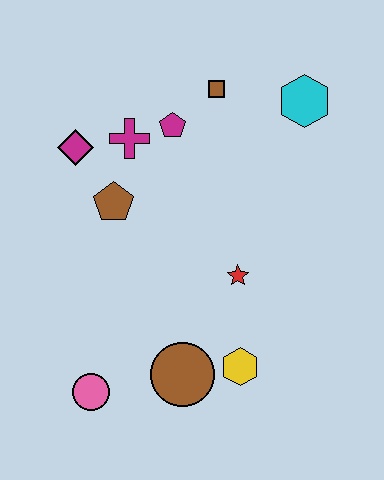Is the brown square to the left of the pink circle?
No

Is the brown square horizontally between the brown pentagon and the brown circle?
No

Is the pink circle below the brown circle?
Yes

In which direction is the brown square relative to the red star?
The brown square is above the red star.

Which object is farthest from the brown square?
The pink circle is farthest from the brown square.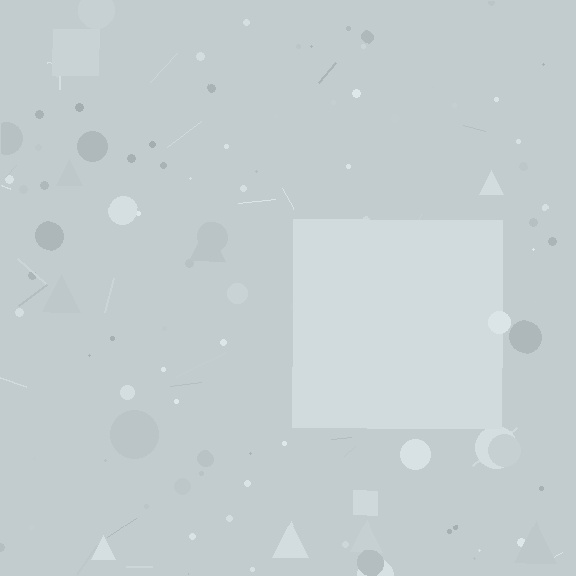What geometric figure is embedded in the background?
A square is embedded in the background.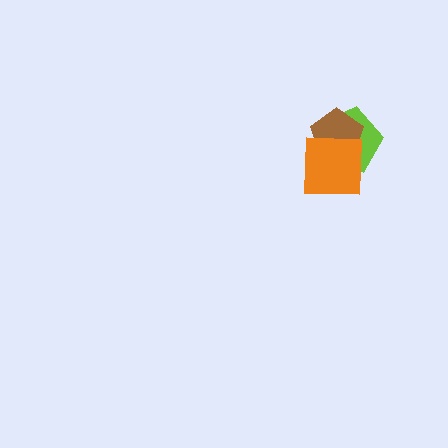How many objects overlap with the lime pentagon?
2 objects overlap with the lime pentagon.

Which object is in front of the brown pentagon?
The orange square is in front of the brown pentagon.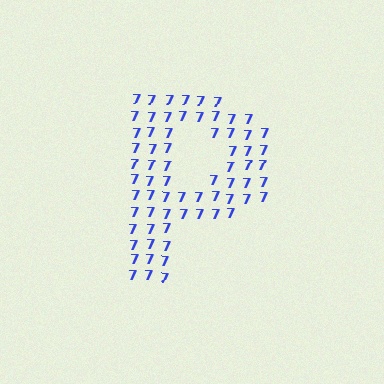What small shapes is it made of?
It is made of small digit 7's.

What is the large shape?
The large shape is the letter P.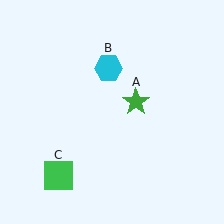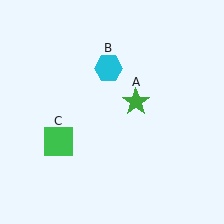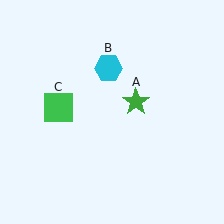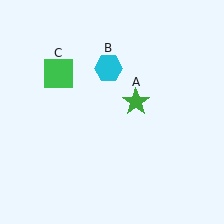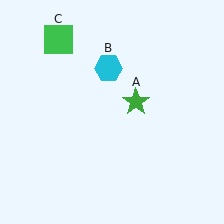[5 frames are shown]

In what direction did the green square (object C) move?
The green square (object C) moved up.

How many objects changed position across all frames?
1 object changed position: green square (object C).